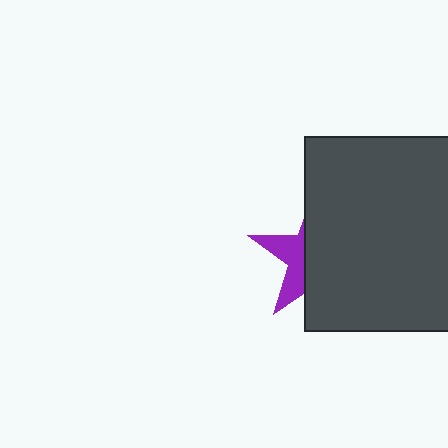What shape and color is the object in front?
The object in front is a dark gray square.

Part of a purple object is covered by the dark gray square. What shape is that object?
It is a star.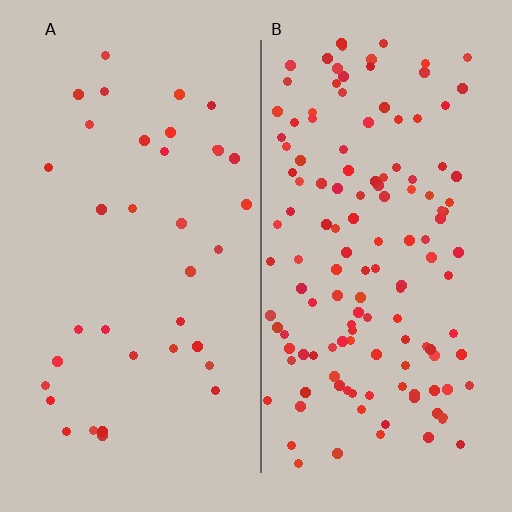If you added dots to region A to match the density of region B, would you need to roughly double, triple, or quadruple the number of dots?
Approximately quadruple.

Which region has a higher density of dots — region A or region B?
B (the right).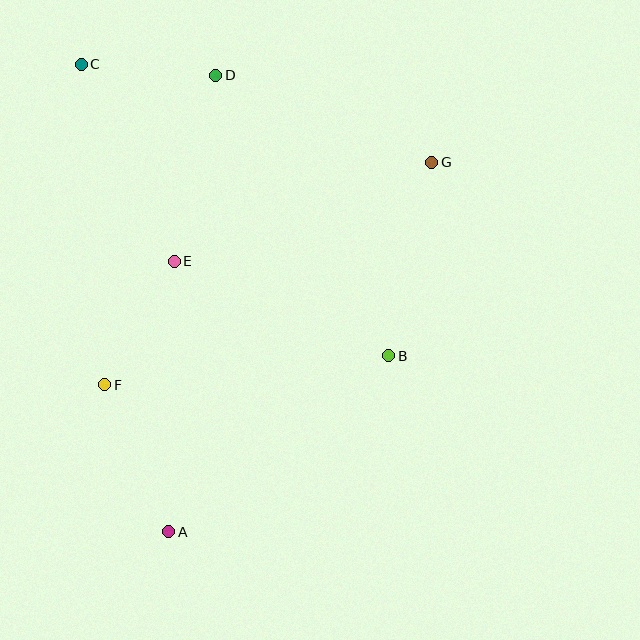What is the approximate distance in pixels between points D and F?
The distance between D and F is approximately 329 pixels.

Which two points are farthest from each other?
Points A and C are farthest from each other.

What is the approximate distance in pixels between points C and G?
The distance between C and G is approximately 364 pixels.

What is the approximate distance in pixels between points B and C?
The distance between B and C is approximately 424 pixels.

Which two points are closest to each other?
Points C and D are closest to each other.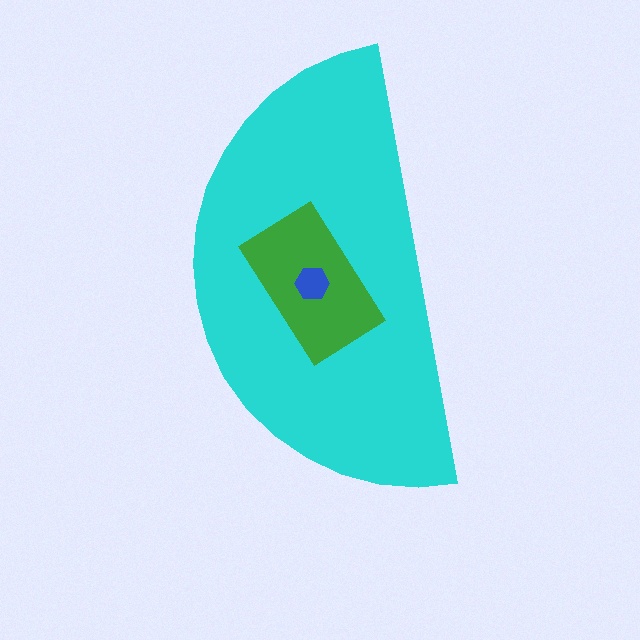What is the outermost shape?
The cyan semicircle.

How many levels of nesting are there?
3.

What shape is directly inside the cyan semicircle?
The green rectangle.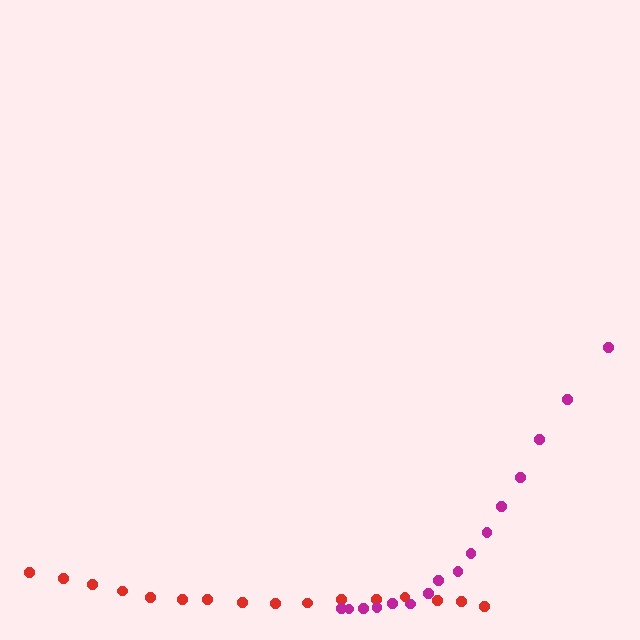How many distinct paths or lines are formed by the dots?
There are 2 distinct paths.